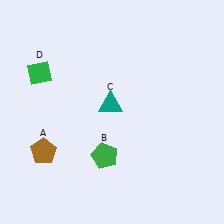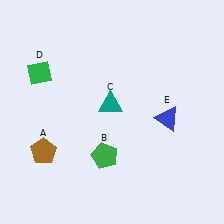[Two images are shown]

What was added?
A blue triangle (E) was added in Image 2.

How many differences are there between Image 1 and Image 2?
There is 1 difference between the two images.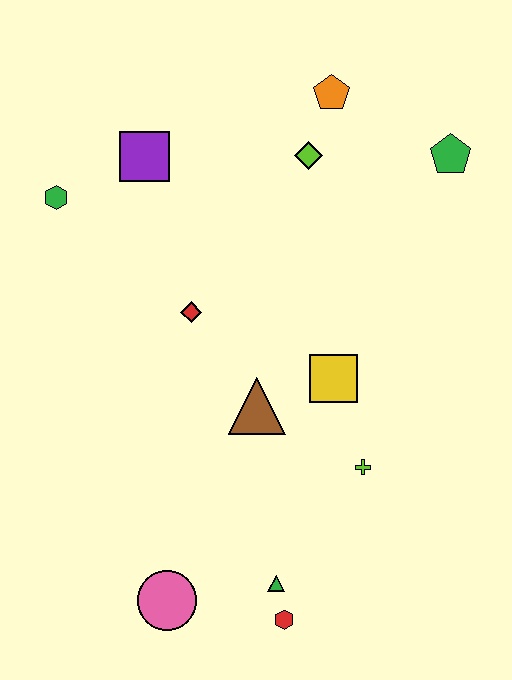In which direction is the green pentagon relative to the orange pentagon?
The green pentagon is to the right of the orange pentagon.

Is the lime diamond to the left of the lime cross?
Yes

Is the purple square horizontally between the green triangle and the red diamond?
No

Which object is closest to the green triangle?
The red hexagon is closest to the green triangle.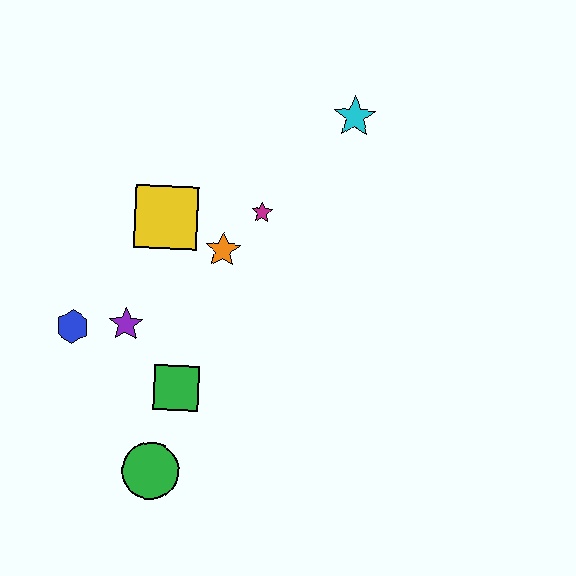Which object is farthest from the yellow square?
The green circle is farthest from the yellow square.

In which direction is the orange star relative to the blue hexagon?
The orange star is to the right of the blue hexagon.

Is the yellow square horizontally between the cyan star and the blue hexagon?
Yes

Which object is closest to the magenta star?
The orange star is closest to the magenta star.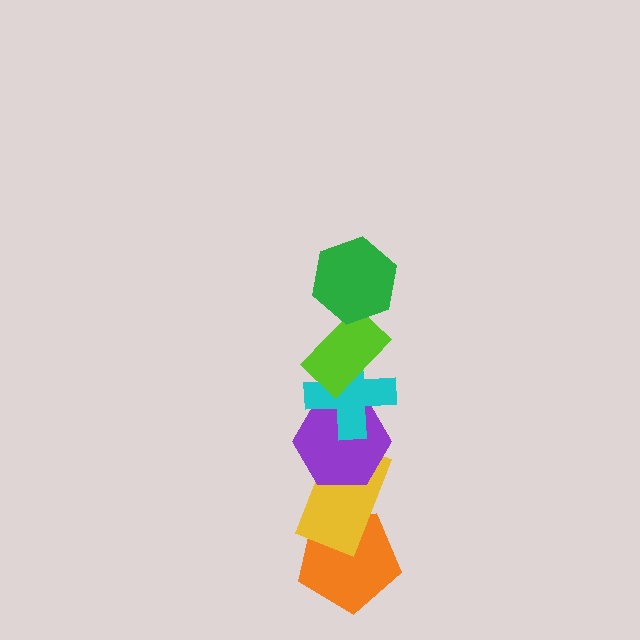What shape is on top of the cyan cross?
The lime rectangle is on top of the cyan cross.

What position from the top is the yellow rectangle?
The yellow rectangle is 5th from the top.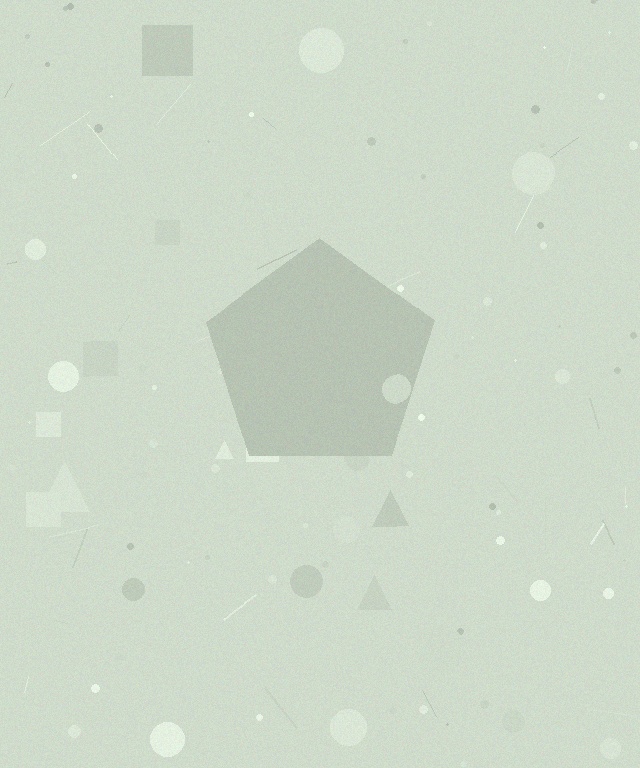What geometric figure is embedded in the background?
A pentagon is embedded in the background.